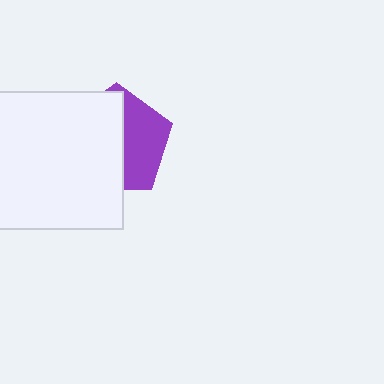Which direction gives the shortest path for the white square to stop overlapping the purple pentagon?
Moving left gives the shortest separation.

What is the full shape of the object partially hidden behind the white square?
The partially hidden object is a purple pentagon.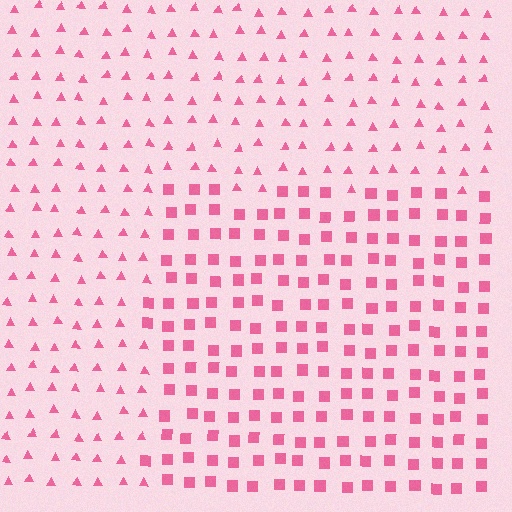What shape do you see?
I see a rectangle.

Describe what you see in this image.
The image is filled with small pink elements arranged in a uniform grid. A rectangle-shaped region contains squares, while the surrounding area contains triangles. The boundary is defined purely by the change in element shape.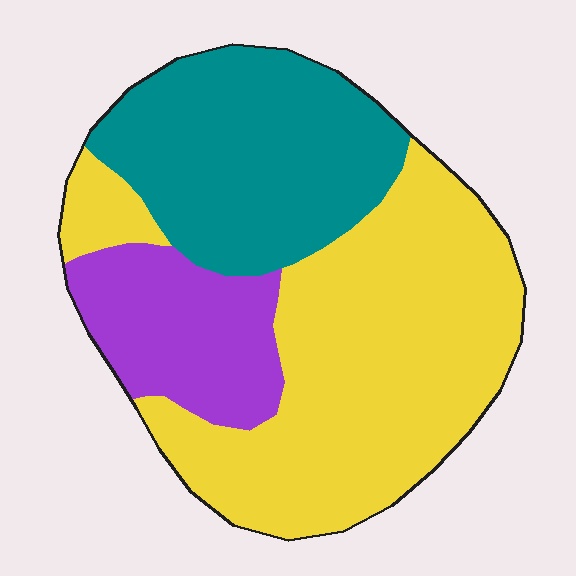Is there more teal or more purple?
Teal.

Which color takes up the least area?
Purple, at roughly 15%.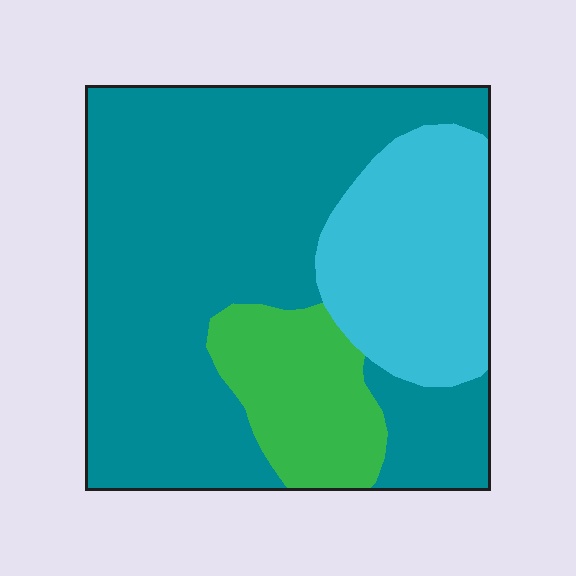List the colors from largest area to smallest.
From largest to smallest: teal, cyan, green.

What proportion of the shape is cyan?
Cyan takes up less than a quarter of the shape.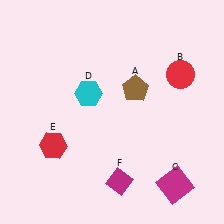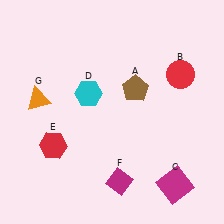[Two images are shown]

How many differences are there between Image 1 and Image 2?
There is 1 difference between the two images.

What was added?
An orange triangle (G) was added in Image 2.